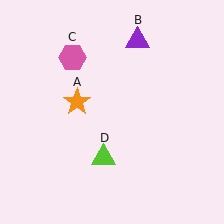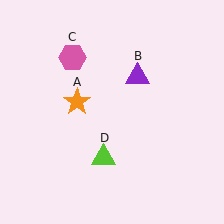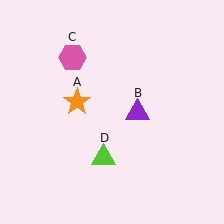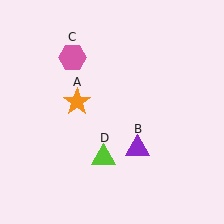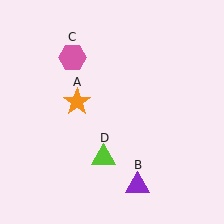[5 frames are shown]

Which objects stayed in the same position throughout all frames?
Orange star (object A) and pink hexagon (object C) and lime triangle (object D) remained stationary.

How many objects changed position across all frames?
1 object changed position: purple triangle (object B).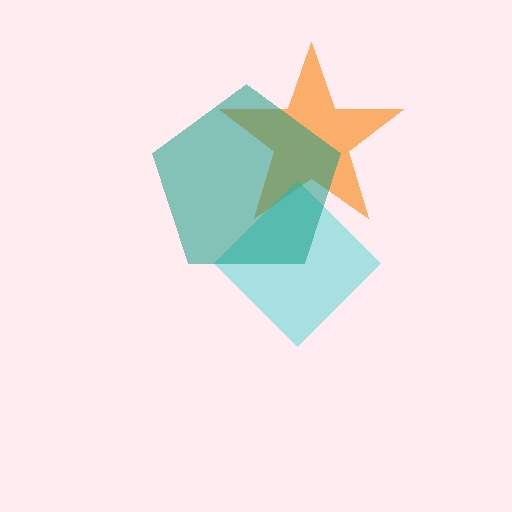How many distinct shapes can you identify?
There are 3 distinct shapes: an orange star, a cyan diamond, a teal pentagon.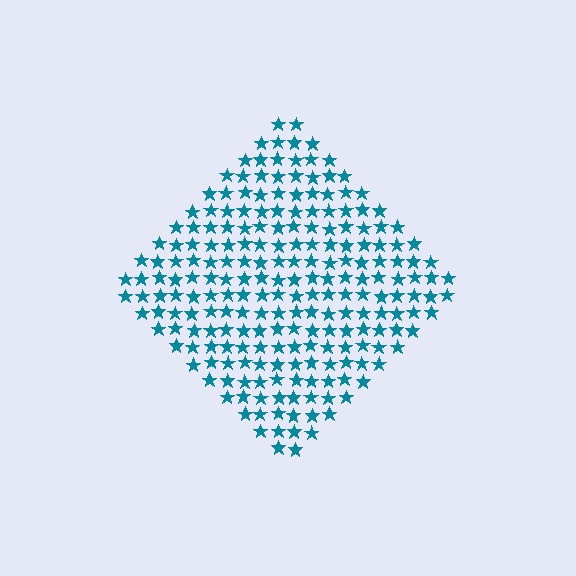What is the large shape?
The large shape is a diamond.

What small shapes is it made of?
It is made of small stars.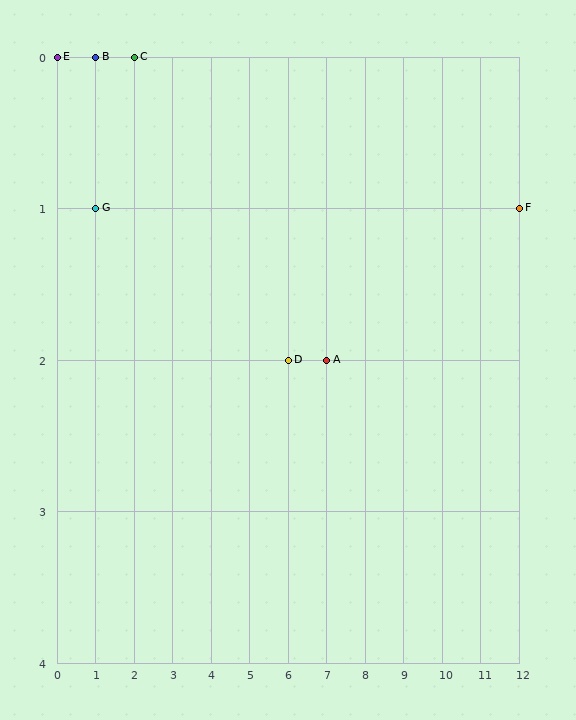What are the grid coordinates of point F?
Point F is at grid coordinates (12, 1).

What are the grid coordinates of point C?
Point C is at grid coordinates (2, 0).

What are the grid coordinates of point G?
Point G is at grid coordinates (1, 1).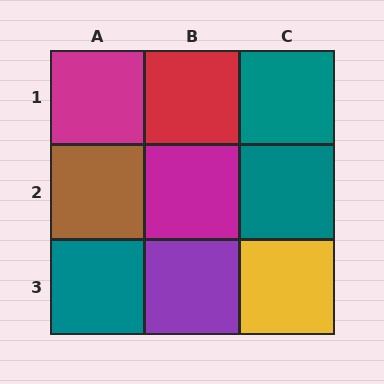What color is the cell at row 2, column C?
Teal.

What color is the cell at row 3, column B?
Purple.